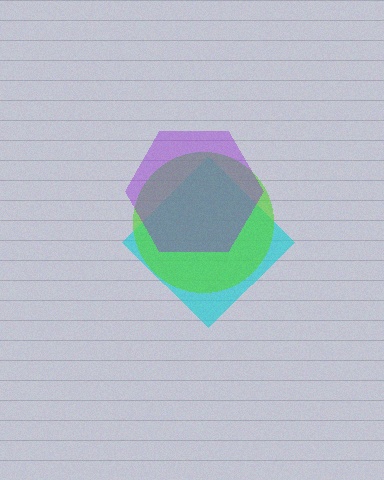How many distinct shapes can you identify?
There are 3 distinct shapes: a cyan diamond, a lime circle, a purple hexagon.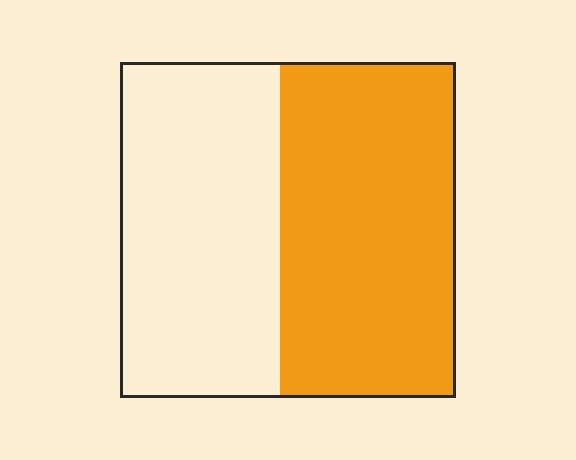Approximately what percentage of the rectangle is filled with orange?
Approximately 50%.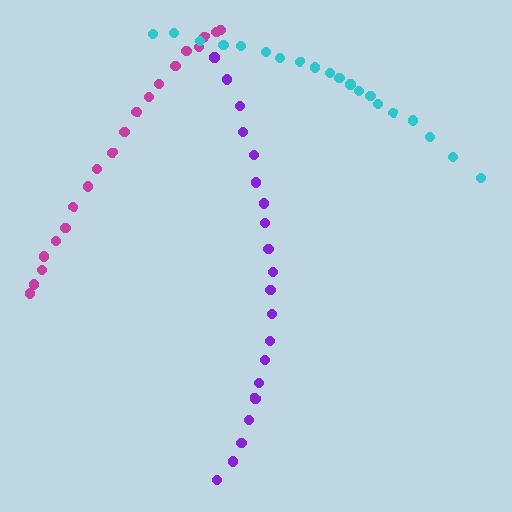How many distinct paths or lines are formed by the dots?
There are 3 distinct paths.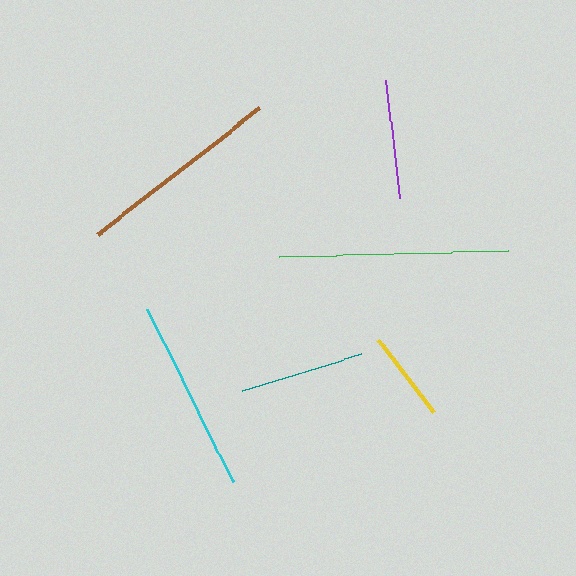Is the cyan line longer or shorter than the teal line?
The cyan line is longer than the teal line.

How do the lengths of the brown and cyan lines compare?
The brown and cyan lines are approximately the same length.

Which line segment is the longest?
The green line is the longest at approximately 229 pixels.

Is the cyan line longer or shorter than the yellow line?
The cyan line is longer than the yellow line.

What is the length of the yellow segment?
The yellow segment is approximately 91 pixels long.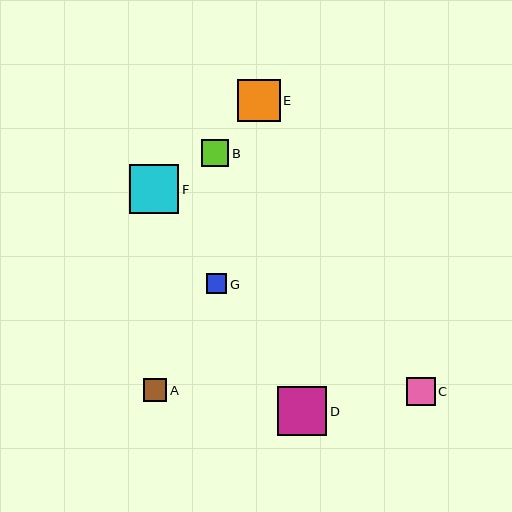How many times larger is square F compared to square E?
Square F is approximately 1.1 times the size of square E.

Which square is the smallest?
Square G is the smallest with a size of approximately 20 pixels.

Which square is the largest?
Square D is the largest with a size of approximately 49 pixels.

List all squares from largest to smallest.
From largest to smallest: D, F, E, C, B, A, G.